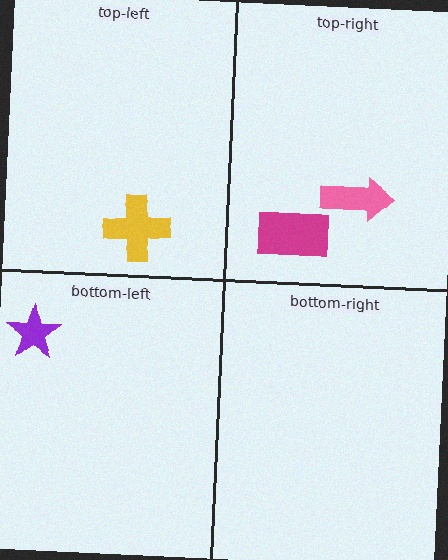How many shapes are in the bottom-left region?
1.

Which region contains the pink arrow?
The top-right region.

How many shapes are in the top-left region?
1.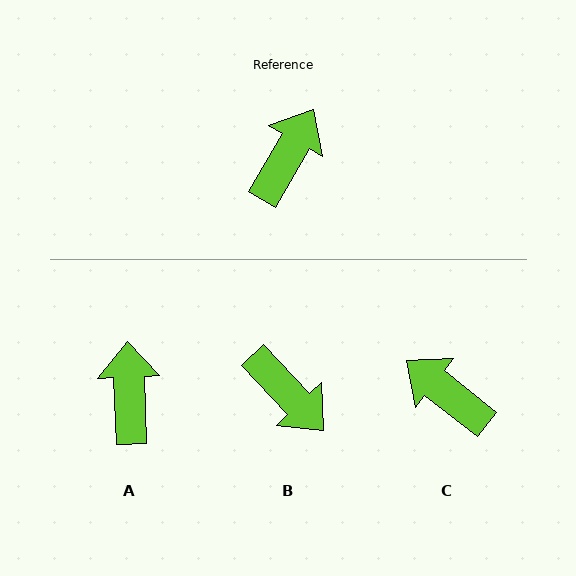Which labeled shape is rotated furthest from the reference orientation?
B, about 107 degrees away.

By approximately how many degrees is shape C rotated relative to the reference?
Approximately 81 degrees counter-clockwise.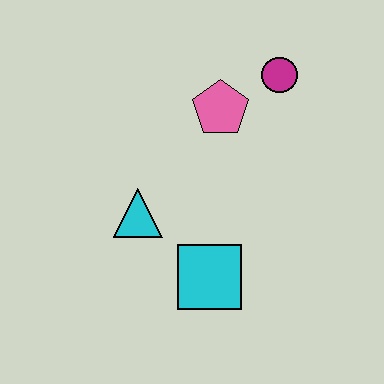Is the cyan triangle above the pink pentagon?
No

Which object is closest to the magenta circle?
The pink pentagon is closest to the magenta circle.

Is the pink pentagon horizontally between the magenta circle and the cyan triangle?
Yes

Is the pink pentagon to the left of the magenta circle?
Yes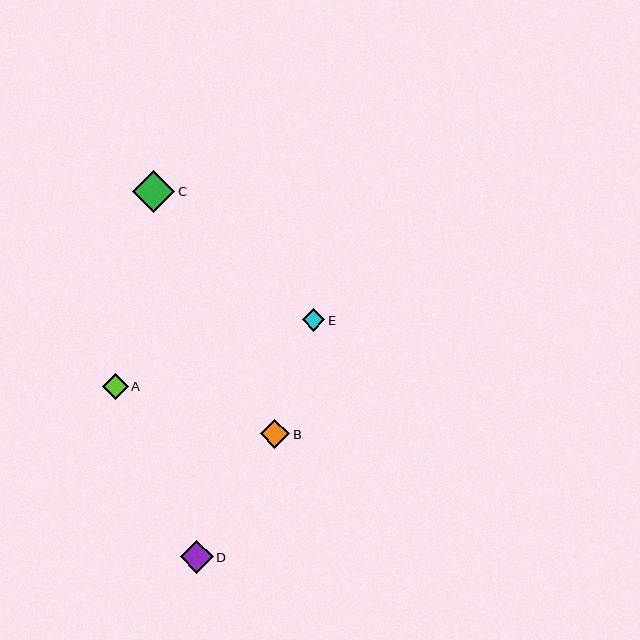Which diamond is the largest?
Diamond C is the largest with a size of approximately 42 pixels.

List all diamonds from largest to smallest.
From largest to smallest: C, D, B, A, E.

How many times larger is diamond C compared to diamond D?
Diamond C is approximately 1.3 times the size of diamond D.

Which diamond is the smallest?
Diamond E is the smallest with a size of approximately 22 pixels.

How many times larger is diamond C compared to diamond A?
Diamond C is approximately 1.7 times the size of diamond A.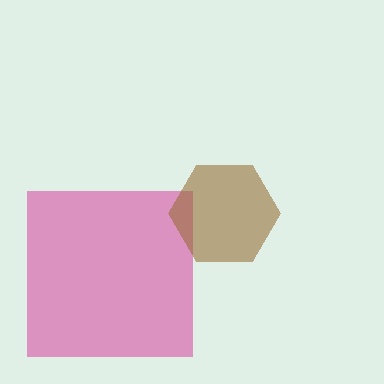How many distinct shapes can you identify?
There are 2 distinct shapes: a pink square, a brown hexagon.